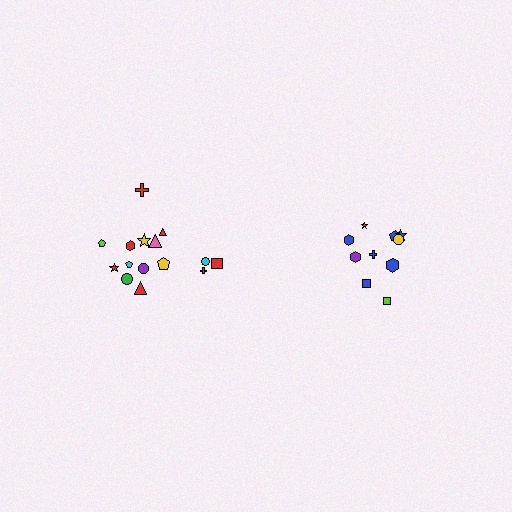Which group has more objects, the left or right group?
The left group.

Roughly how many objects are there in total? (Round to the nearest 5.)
Roughly 25 objects in total.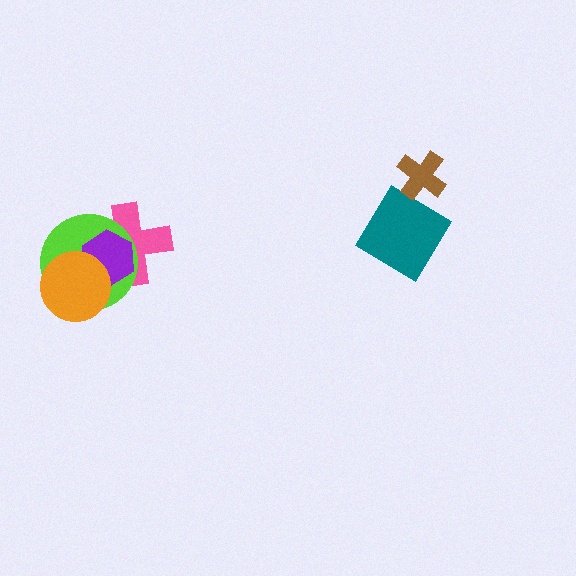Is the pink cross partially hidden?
Yes, it is partially covered by another shape.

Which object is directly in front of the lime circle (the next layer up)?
The purple hexagon is directly in front of the lime circle.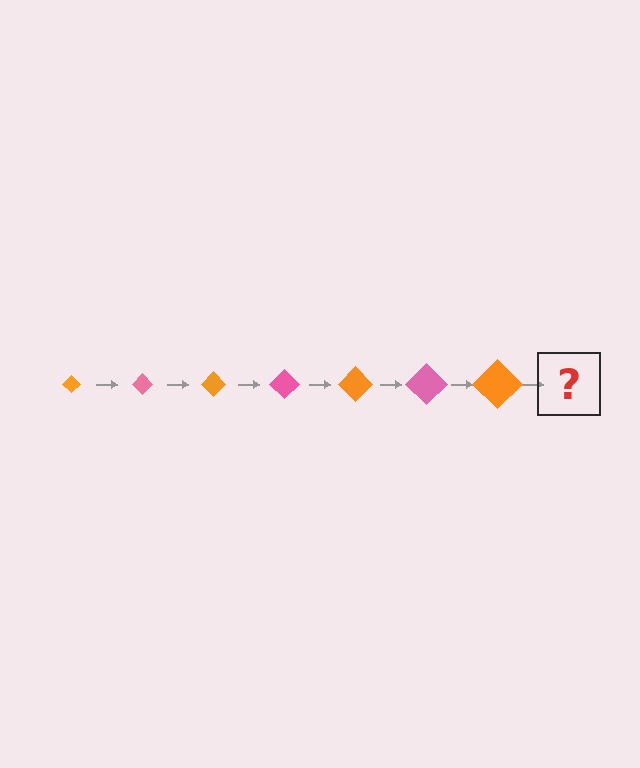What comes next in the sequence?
The next element should be a pink diamond, larger than the previous one.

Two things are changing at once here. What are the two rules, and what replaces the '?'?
The two rules are that the diamond grows larger each step and the color cycles through orange and pink. The '?' should be a pink diamond, larger than the previous one.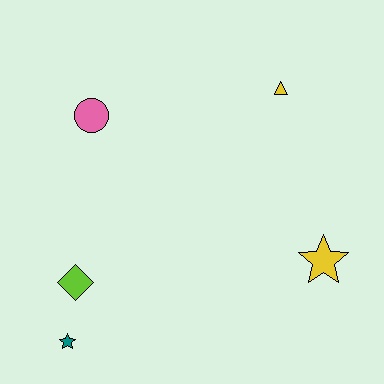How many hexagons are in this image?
There are no hexagons.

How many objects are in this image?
There are 5 objects.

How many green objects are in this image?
There are no green objects.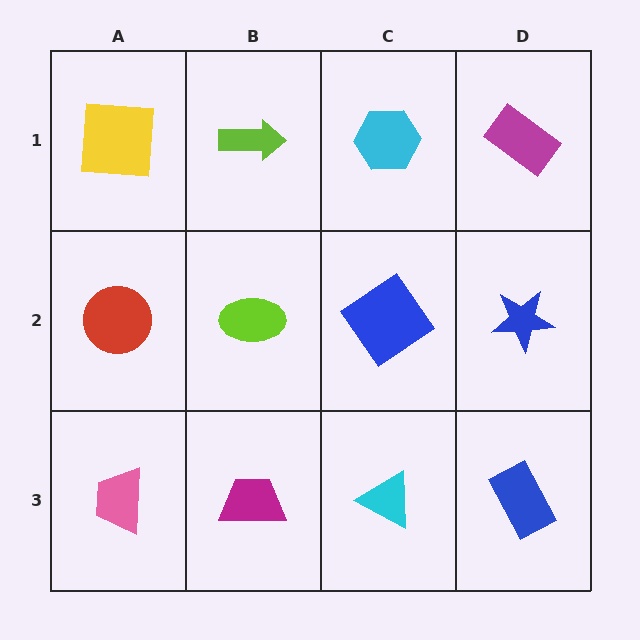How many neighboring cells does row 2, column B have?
4.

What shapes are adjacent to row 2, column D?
A magenta rectangle (row 1, column D), a blue rectangle (row 3, column D), a blue diamond (row 2, column C).